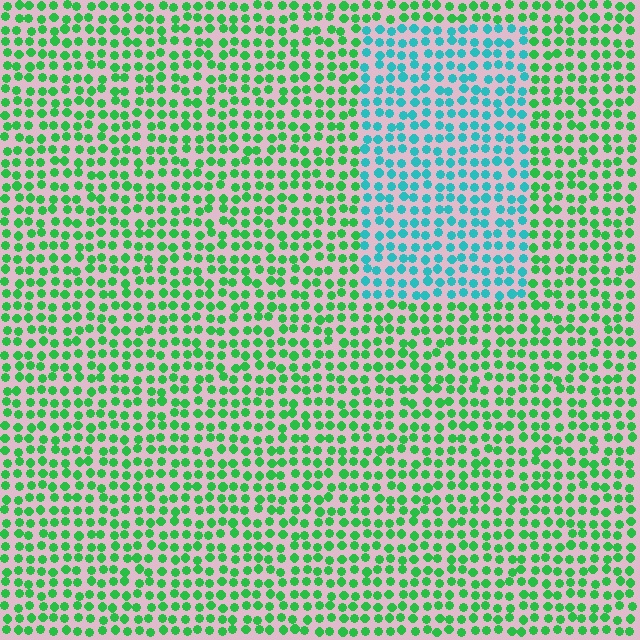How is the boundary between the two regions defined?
The boundary is defined purely by a slight shift in hue (about 49 degrees). Spacing, size, and orientation are identical on both sides.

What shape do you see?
I see a rectangle.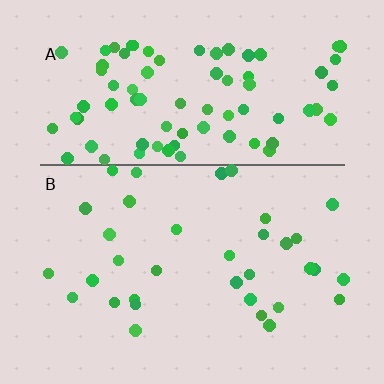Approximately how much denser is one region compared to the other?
Approximately 2.6× — region A over region B.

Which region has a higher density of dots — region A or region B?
A (the top).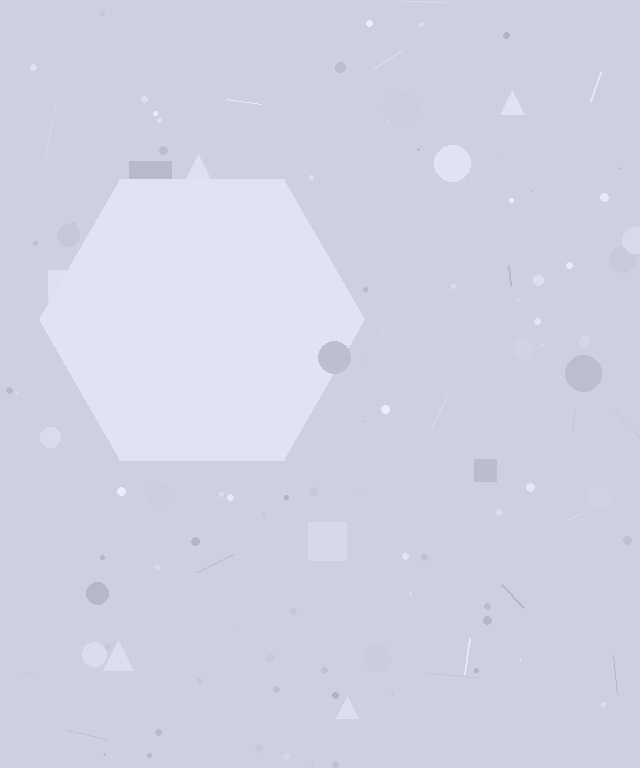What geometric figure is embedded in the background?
A hexagon is embedded in the background.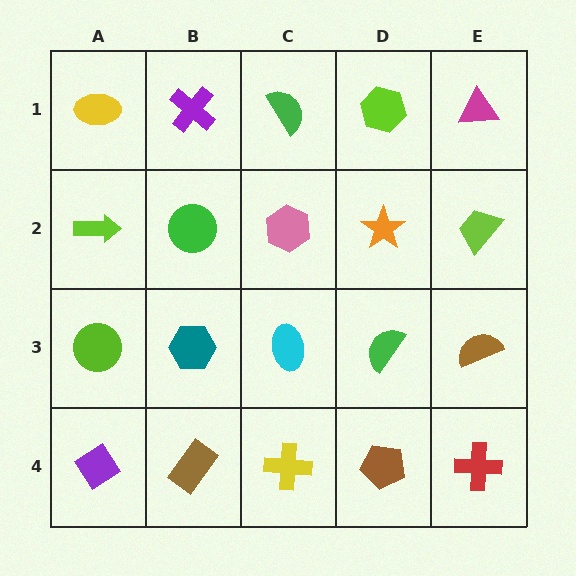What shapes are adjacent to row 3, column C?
A pink hexagon (row 2, column C), a yellow cross (row 4, column C), a teal hexagon (row 3, column B), a green semicircle (row 3, column D).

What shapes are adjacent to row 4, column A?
A lime circle (row 3, column A), a brown rectangle (row 4, column B).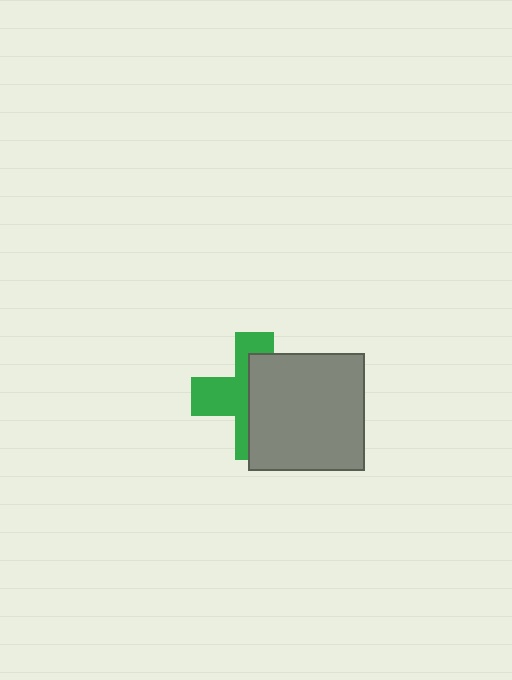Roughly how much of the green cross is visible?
About half of it is visible (roughly 46%).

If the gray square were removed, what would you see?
You would see the complete green cross.